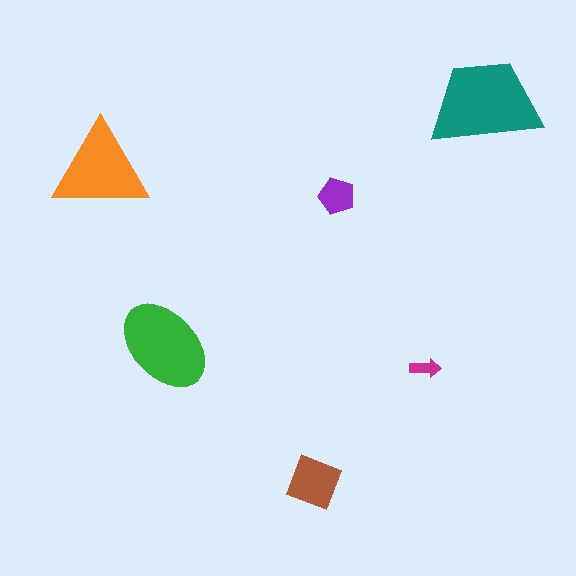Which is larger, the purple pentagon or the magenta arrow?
The purple pentagon.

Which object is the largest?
The teal trapezoid.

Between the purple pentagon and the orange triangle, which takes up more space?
The orange triangle.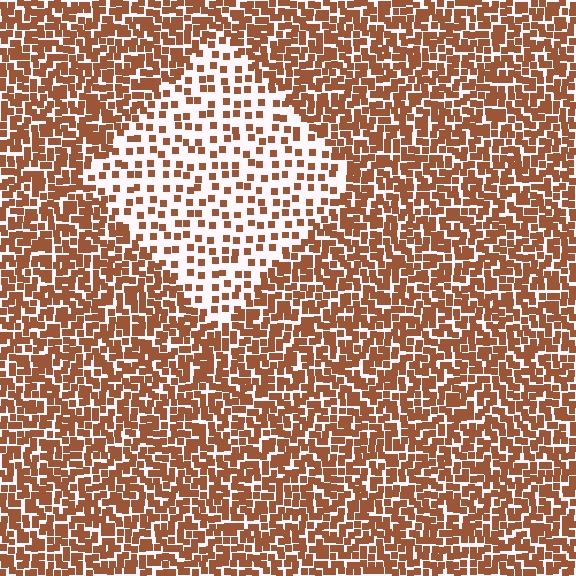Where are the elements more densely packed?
The elements are more densely packed outside the diamond boundary.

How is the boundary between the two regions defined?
The boundary is defined by a change in element density (approximately 2.5x ratio). All elements are the same color, size, and shape.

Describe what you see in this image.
The image contains small brown elements arranged at two different densities. A diamond-shaped region is visible where the elements are less densely packed than the surrounding area.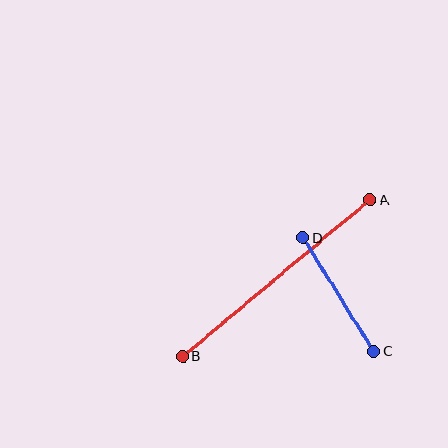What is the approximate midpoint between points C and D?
The midpoint is at approximately (339, 295) pixels.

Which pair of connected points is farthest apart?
Points A and B are farthest apart.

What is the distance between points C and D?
The distance is approximately 134 pixels.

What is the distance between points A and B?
The distance is approximately 244 pixels.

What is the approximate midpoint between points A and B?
The midpoint is at approximately (276, 278) pixels.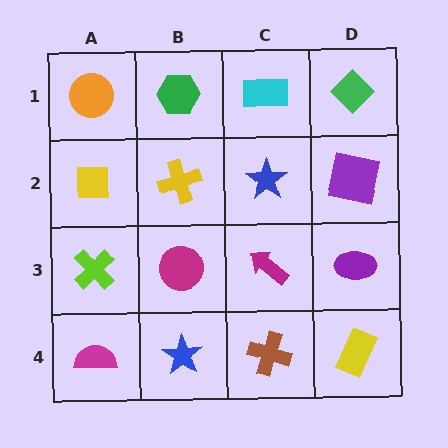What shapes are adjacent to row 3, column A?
A yellow square (row 2, column A), a magenta semicircle (row 4, column A), a magenta circle (row 3, column B).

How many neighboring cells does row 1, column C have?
3.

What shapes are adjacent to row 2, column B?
A green hexagon (row 1, column B), a magenta circle (row 3, column B), a yellow square (row 2, column A), a blue star (row 2, column C).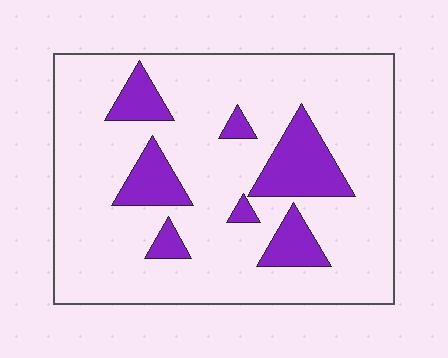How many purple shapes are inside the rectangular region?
7.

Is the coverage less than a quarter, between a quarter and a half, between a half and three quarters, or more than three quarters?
Less than a quarter.